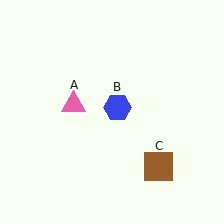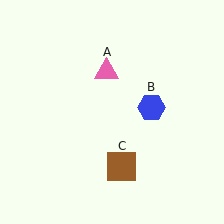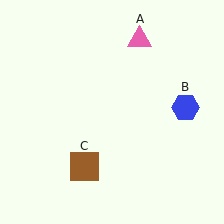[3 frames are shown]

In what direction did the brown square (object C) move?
The brown square (object C) moved left.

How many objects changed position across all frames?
3 objects changed position: pink triangle (object A), blue hexagon (object B), brown square (object C).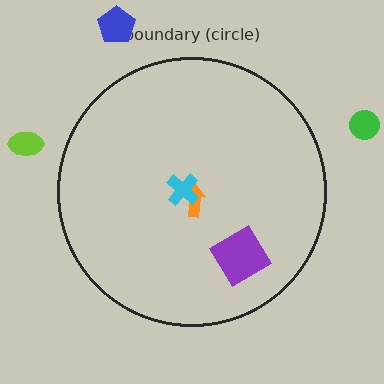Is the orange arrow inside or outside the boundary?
Inside.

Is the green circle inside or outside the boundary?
Outside.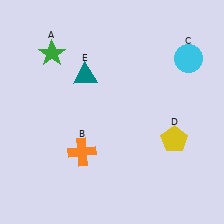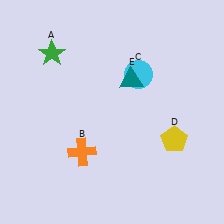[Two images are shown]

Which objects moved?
The objects that moved are: the cyan circle (C), the teal triangle (E).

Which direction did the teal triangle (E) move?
The teal triangle (E) moved right.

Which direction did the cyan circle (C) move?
The cyan circle (C) moved left.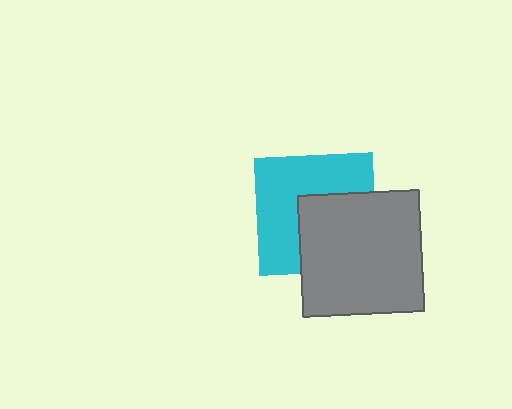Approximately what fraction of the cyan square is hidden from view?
Roughly 43% of the cyan square is hidden behind the gray square.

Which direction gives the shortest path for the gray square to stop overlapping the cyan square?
Moving toward the lower-right gives the shortest separation.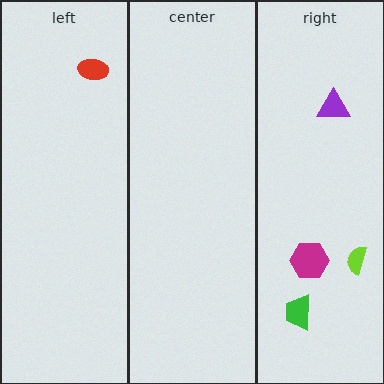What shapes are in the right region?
The purple triangle, the lime semicircle, the green trapezoid, the magenta hexagon.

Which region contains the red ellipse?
The left region.